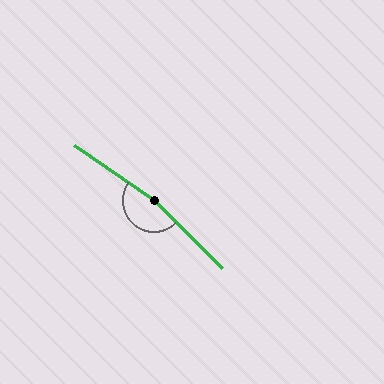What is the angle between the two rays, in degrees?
Approximately 170 degrees.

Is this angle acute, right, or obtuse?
It is obtuse.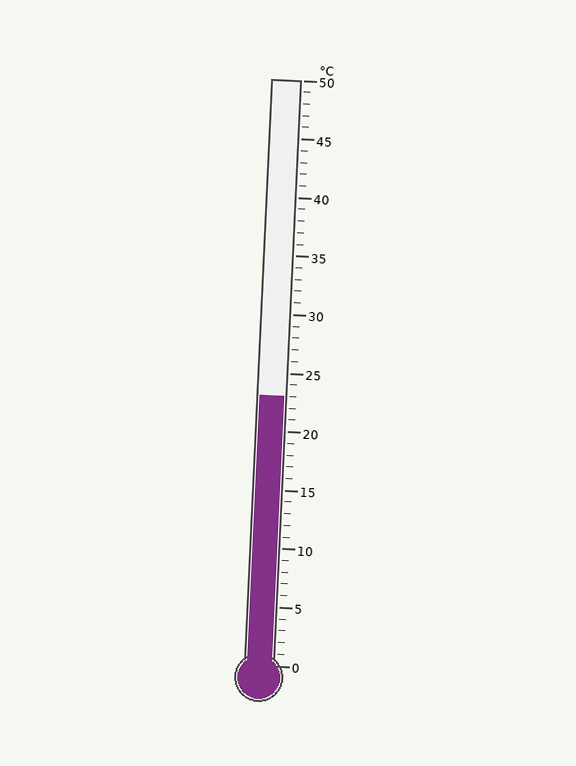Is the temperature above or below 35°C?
The temperature is below 35°C.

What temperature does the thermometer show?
The thermometer shows approximately 23°C.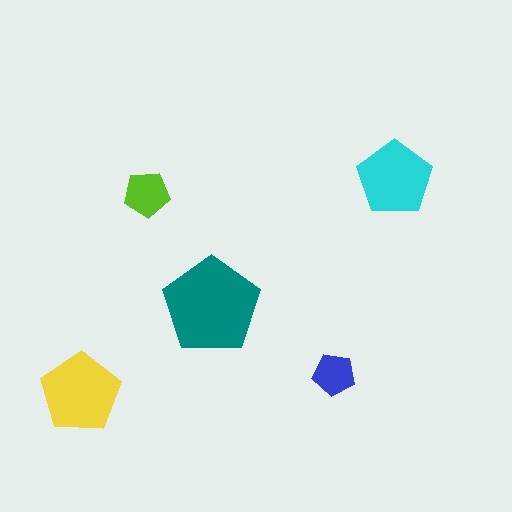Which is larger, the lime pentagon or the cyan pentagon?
The cyan one.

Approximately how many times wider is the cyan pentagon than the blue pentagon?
About 2 times wider.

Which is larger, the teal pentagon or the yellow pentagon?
The teal one.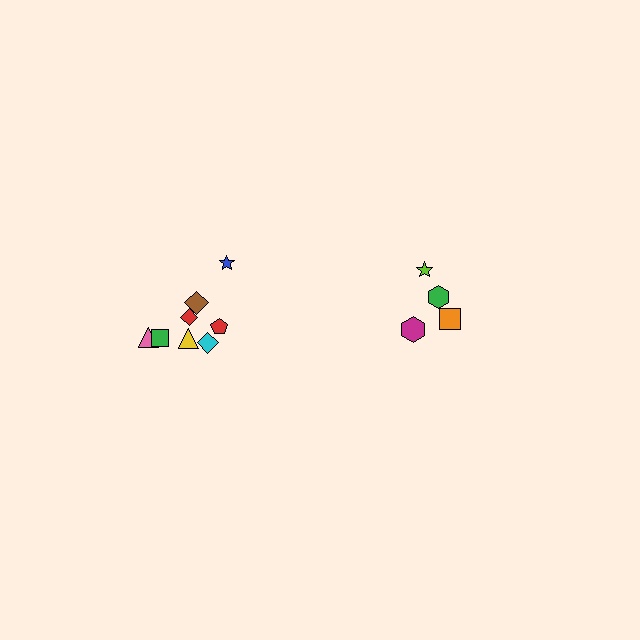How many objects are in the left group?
There are 8 objects.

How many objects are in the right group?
There are 4 objects.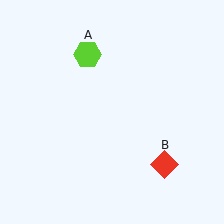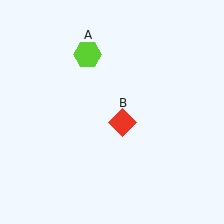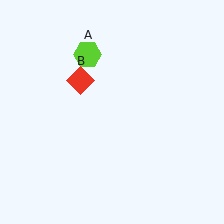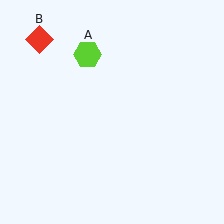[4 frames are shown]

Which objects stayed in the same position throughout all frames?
Lime hexagon (object A) remained stationary.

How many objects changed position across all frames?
1 object changed position: red diamond (object B).